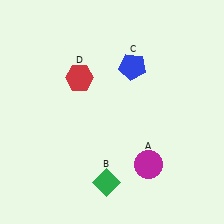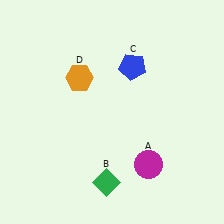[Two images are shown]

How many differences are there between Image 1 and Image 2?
There is 1 difference between the two images.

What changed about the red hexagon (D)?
In Image 1, D is red. In Image 2, it changed to orange.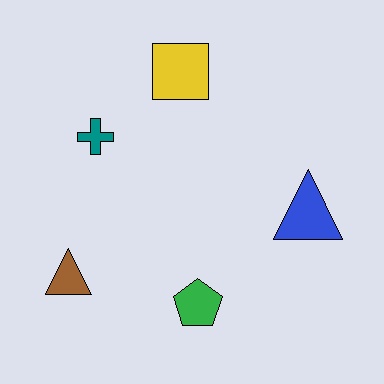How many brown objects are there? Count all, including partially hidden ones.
There is 1 brown object.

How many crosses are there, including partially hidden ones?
There is 1 cross.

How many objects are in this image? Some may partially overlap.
There are 5 objects.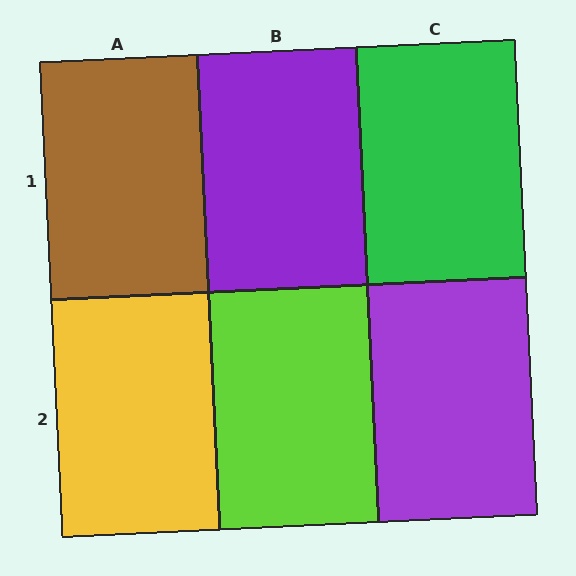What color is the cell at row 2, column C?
Purple.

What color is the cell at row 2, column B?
Lime.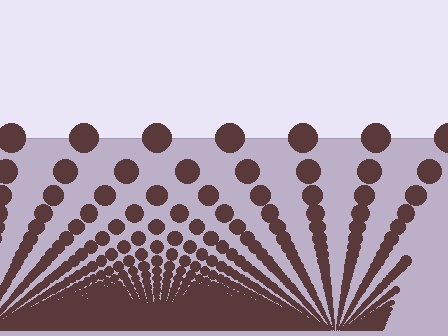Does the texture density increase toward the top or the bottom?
Density increases toward the bottom.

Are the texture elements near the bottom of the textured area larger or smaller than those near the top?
Smaller. The gradient is inverted — elements near the bottom are smaller and denser.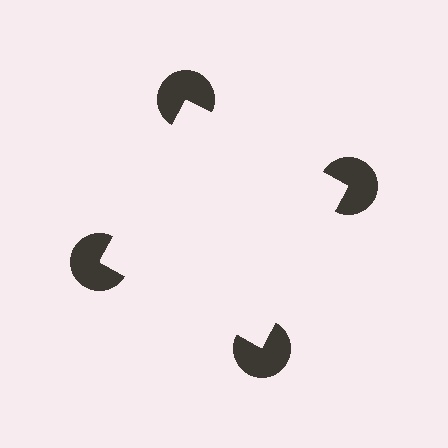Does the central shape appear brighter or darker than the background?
It typically appears slightly brighter than the background, even though no actual brightness change is drawn.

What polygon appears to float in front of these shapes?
An illusory square — its edges are inferred from the aligned wedge cuts in the pac-man discs, not physically drawn.